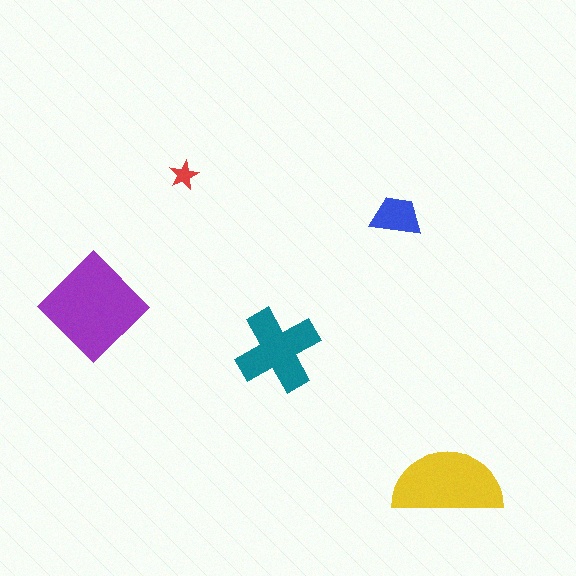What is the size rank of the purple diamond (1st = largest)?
1st.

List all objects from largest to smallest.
The purple diamond, the yellow semicircle, the teal cross, the blue trapezoid, the red star.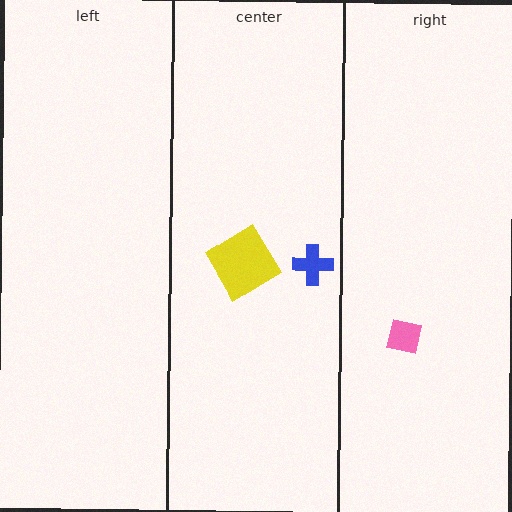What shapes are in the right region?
The pink square.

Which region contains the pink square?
The right region.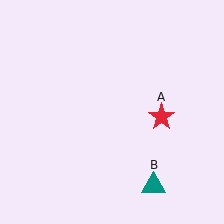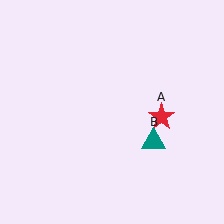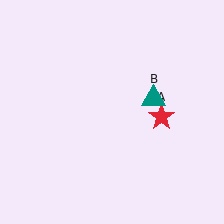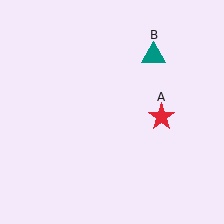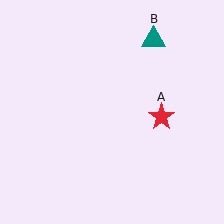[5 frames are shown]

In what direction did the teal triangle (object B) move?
The teal triangle (object B) moved up.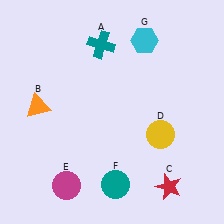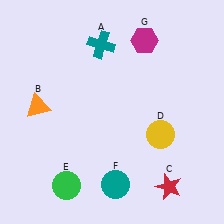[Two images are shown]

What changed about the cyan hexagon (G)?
In Image 1, G is cyan. In Image 2, it changed to magenta.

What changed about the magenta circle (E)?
In Image 1, E is magenta. In Image 2, it changed to green.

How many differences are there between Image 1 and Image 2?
There are 2 differences between the two images.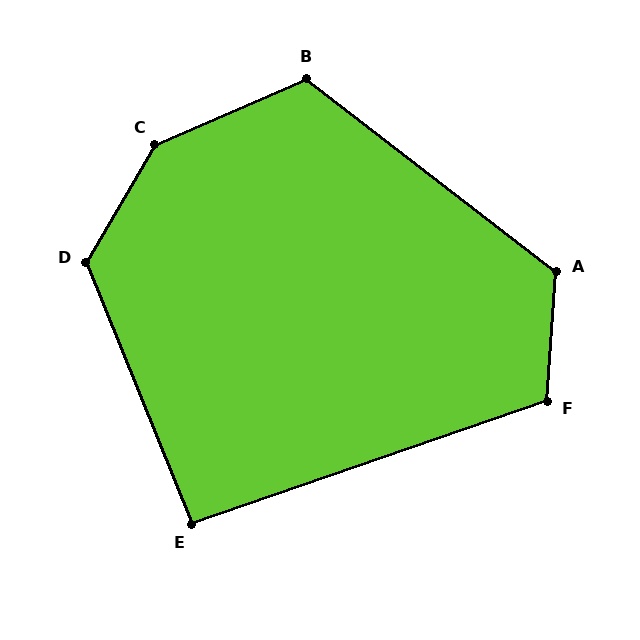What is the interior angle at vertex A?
Approximately 124 degrees (obtuse).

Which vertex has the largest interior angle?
C, at approximately 143 degrees.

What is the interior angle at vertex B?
Approximately 119 degrees (obtuse).